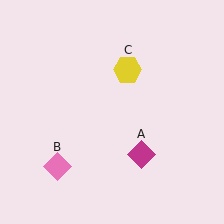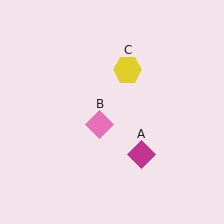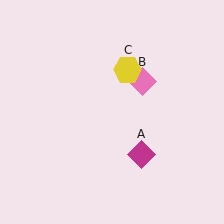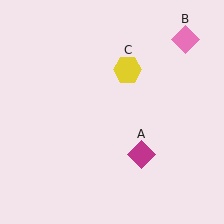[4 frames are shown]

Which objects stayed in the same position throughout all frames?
Magenta diamond (object A) and yellow hexagon (object C) remained stationary.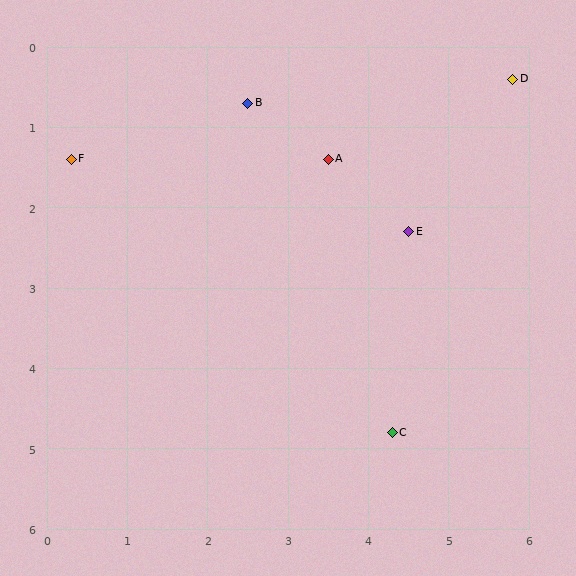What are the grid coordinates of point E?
Point E is at approximately (4.5, 2.3).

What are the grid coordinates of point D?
Point D is at approximately (5.8, 0.4).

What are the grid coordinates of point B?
Point B is at approximately (2.5, 0.7).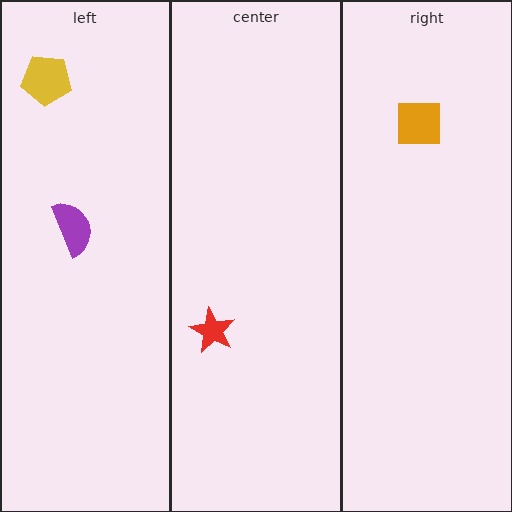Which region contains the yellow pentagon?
The left region.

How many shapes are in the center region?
1.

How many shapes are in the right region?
1.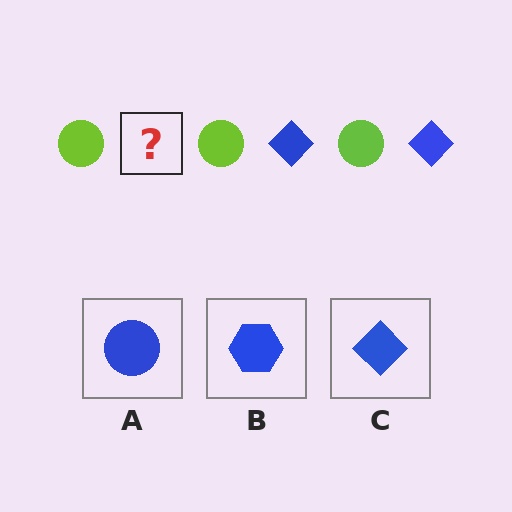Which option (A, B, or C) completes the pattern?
C.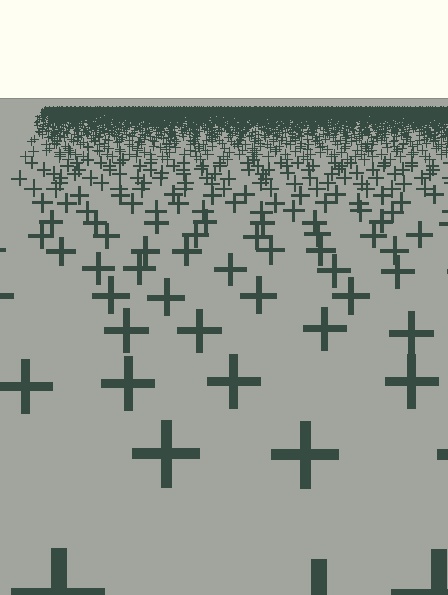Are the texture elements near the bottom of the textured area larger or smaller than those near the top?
Larger. Near the bottom, elements are closer to the viewer and appear at a bigger on-screen size.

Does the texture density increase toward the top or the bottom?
Density increases toward the top.